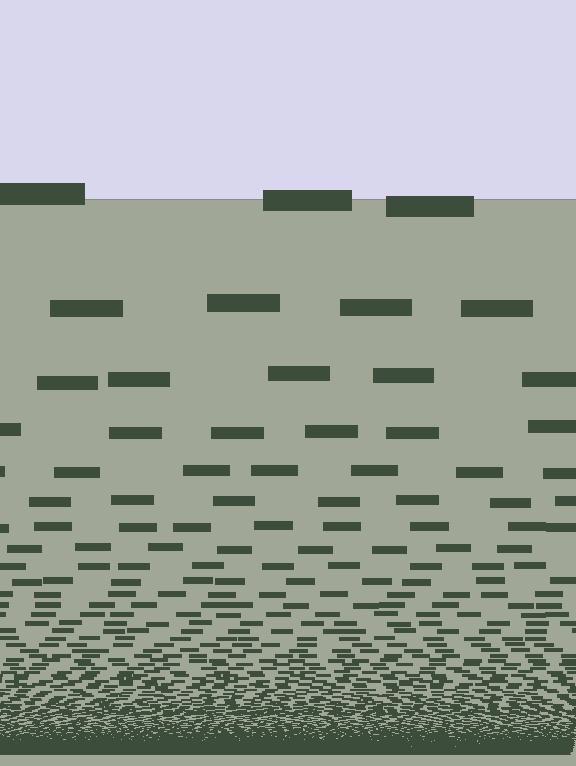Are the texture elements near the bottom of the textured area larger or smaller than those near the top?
Smaller. The gradient is inverted — elements near the bottom are smaller and denser.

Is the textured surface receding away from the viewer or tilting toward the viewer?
The surface appears to tilt toward the viewer. Texture elements get larger and sparser toward the top.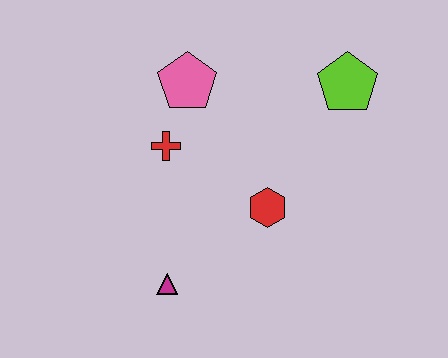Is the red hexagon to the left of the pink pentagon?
No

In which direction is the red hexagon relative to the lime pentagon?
The red hexagon is below the lime pentagon.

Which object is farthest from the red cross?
The lime pentagon is farthest from the red cross.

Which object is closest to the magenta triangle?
The red hexagon is closest to the magenta triangle.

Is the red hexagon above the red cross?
No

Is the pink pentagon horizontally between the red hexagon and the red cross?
Yes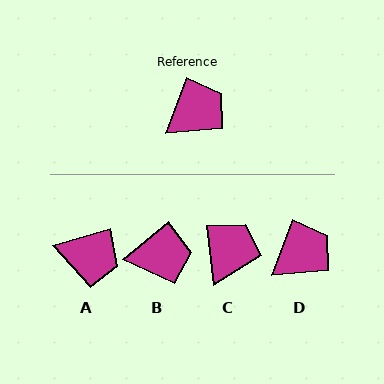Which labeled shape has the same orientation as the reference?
D.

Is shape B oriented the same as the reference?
No, it is off by about 30 degrees.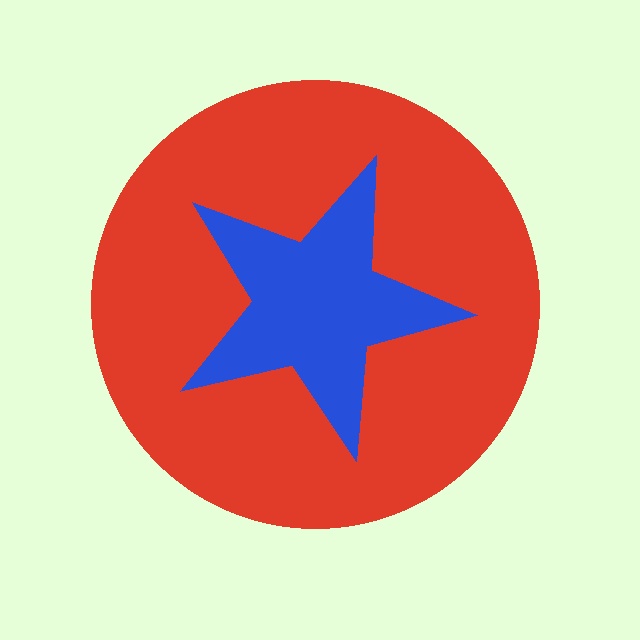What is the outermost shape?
The red circle.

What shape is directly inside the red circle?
The blue star.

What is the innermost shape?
The blue star.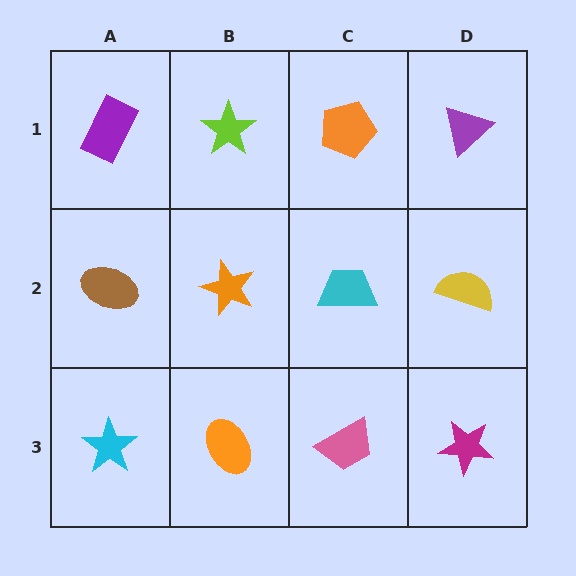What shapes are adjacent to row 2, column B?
A lime star (row 1, column B), an orange ellipse (row 3, column B), a brown ellipse (row 2, column A), a cyan trapezoid (row 2, column C).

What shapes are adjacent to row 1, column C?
A cyan trapezoid (row 2, column C), a lime star (row 1, column B), a purple triangle (row 1, column D).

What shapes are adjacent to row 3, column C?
A cyan trapezoid (row 2, column C), an orange ellipse (row 3, column B), a magenta star (row 3, column D).